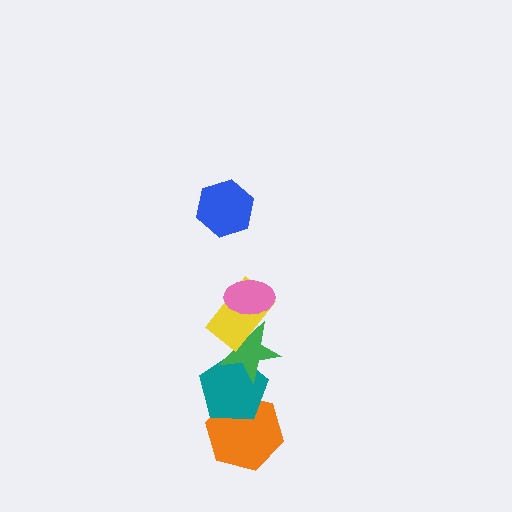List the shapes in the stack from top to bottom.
From top to bottom: the blue hexagon, the pink ellipse, the yellow rectangle, the green star, the teal pentagon, the orange hexagon.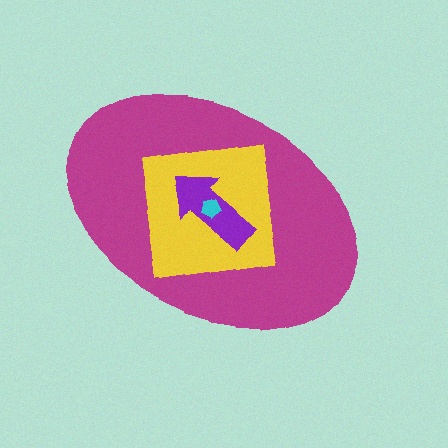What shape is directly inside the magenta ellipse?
The yellow square.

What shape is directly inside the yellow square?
The purple arrow.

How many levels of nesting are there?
4.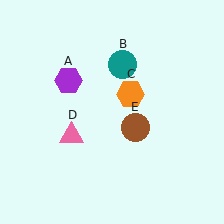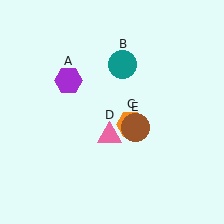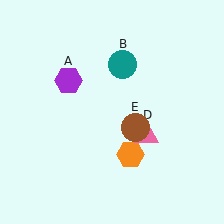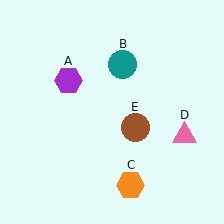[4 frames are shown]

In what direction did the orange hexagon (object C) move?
The orange hexagon (object C) moved down.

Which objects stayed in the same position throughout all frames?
Purple hexagon (object A) and teal circle (object B) and brown circle (object E) remained stationary.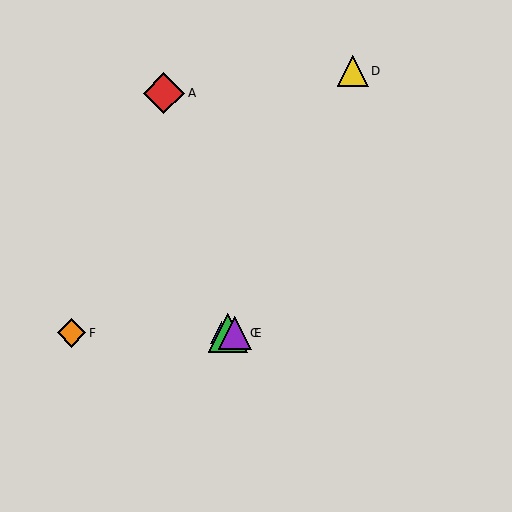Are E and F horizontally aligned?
Yes, both are at y≈333.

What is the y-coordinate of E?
Object E is at y≈333.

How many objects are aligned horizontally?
4 objects (B, C, E, F) are aligned horizontally.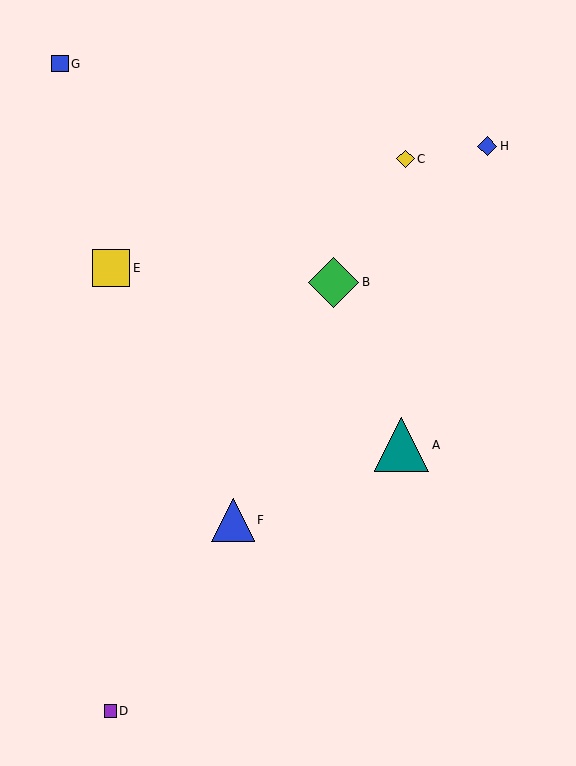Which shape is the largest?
The teal triangle (labeled A) is the largest.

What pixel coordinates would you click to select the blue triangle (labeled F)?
Click at (233, 520) to select the blue triangle F.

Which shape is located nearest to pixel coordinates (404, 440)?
The teal triangle (labeled A) at (402, 445) is nearest to that location.